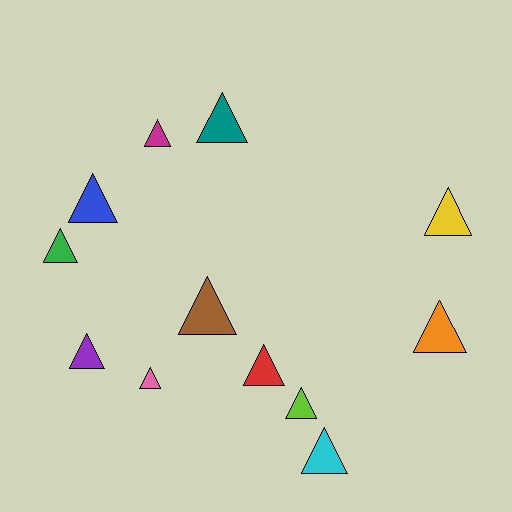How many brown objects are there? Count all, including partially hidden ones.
There is 1 brown object.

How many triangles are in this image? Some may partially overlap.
There are 12 triangles.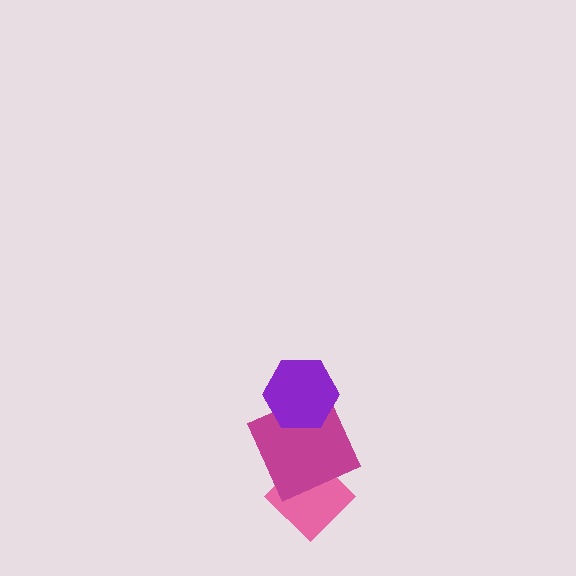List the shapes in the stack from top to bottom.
From top to bottom: the purple hexagon, the magenta square, the pink diamond.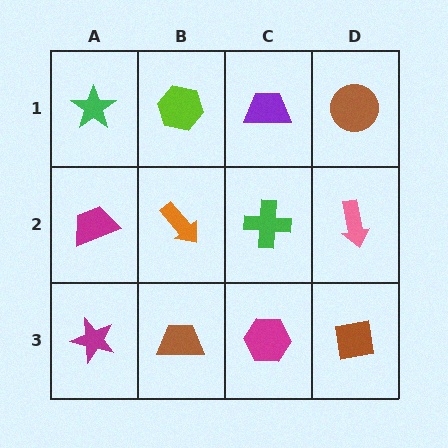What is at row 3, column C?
A magenta hexagon.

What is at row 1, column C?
A purple trapezoid.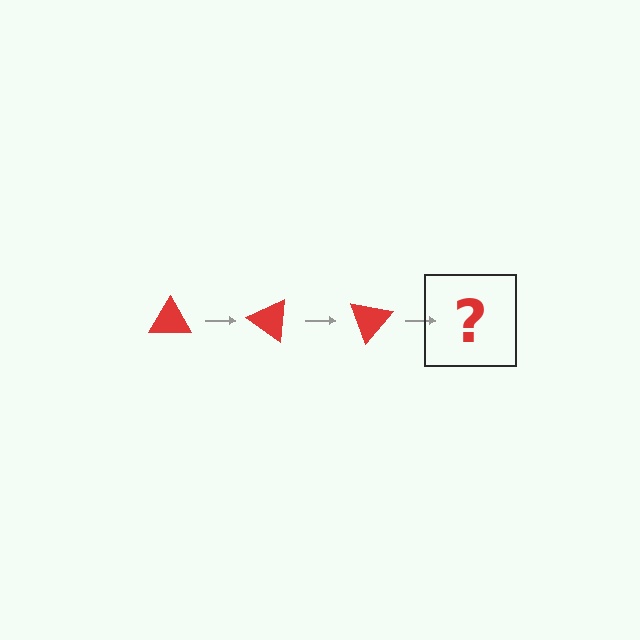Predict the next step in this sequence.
The next step is a red triangle rotated 105 degrees.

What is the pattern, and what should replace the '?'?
The pattern is that the triangle rotates 35 degrees each step. The '?' should be a red triangle rotated 105 degrees.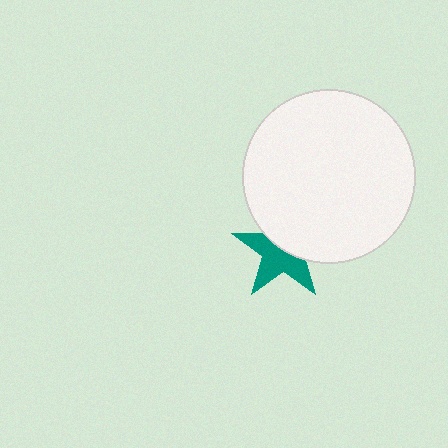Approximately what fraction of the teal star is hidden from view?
Roughly 44% of the teal star is hidden behind the white circle.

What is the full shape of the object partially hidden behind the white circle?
The partially hidden object is a teal star.